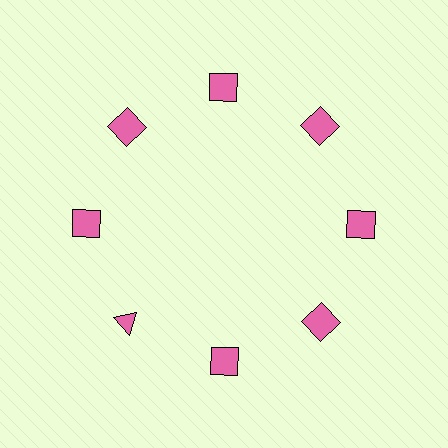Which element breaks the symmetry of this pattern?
The pink triangle at roughly the 8 o'clock position breaks the symmetry. All other shapes are pink squares.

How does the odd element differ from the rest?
It has a different shape: triangle instead of square.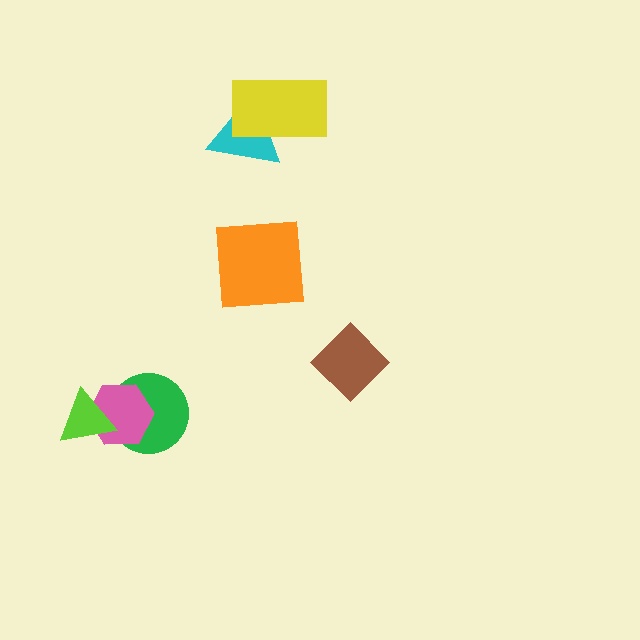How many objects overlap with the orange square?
0 objects overlap with the orange square.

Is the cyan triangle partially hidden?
Yes, it is partially covered by another shape.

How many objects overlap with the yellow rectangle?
1 object overlaps with the yellow rectangle.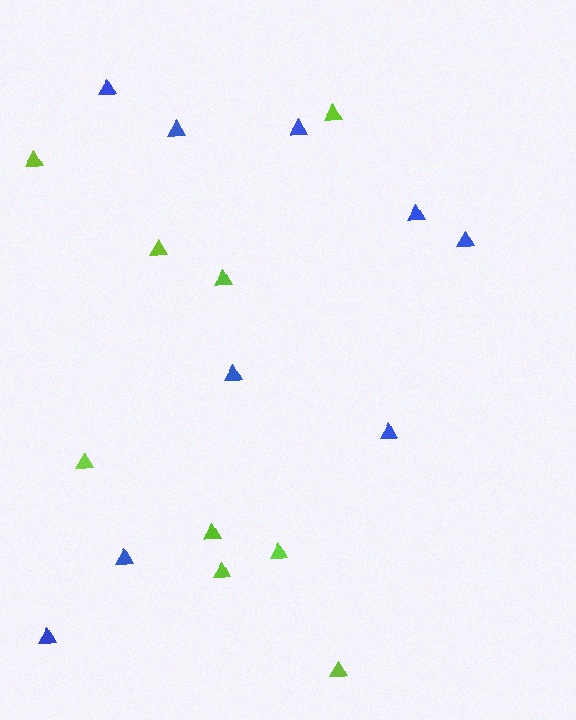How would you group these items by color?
There are 2 groups: one group of lime triangles (9) and one group of blue triangles (9).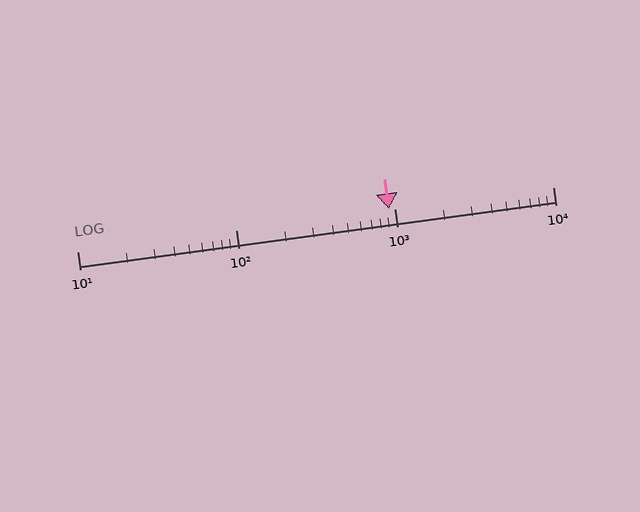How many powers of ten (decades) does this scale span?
The scale spans 3 decades, from 10 to 10000.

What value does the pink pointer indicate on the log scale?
The pointer indicates approximately 920.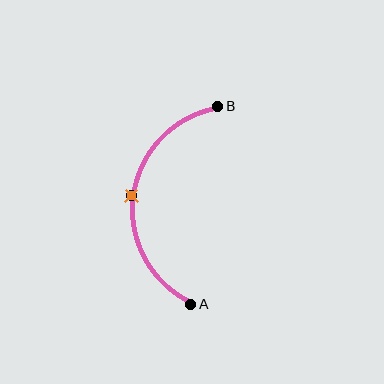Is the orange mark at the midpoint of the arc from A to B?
Yes. The orange mark lies on the arc at equal arc-length from both A and B — it is the arc midpoint.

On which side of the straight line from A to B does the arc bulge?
The arc bulges to the left of the straight line connecting A and B.